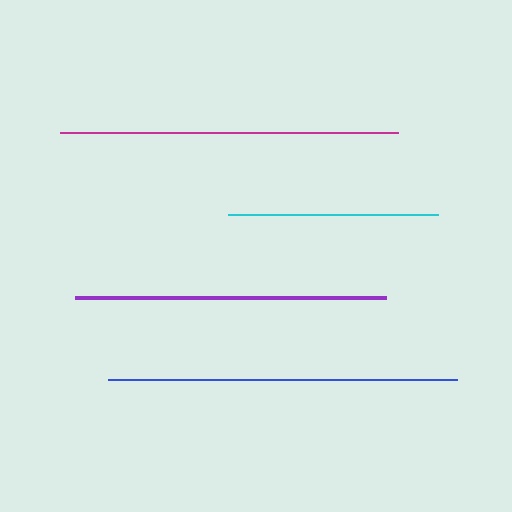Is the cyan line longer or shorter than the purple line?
The purple line is longer than the cyan line.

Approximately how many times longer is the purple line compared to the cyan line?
The purple line is approximately 1.5 times the length of the cyan line.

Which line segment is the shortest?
The cyan line is the shortest at approximately 210 pixels.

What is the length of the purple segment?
The purple segment is approximately 311 pixels long.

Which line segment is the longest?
The blue line is the longest at approximately 349 pixels.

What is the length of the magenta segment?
The magenta segment is approximately 337 pixels long.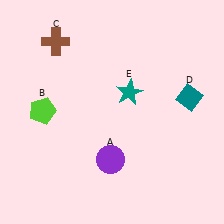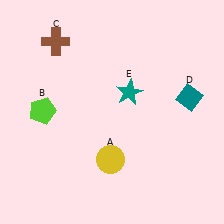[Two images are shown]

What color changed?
The circle (A) changed from purple in Image 1 to yellow in Image 2.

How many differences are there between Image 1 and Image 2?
There is 1 difference between the two images.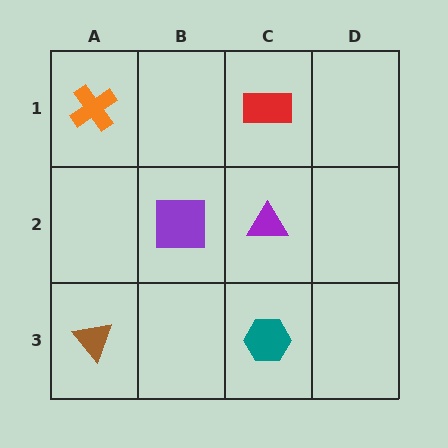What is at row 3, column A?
A brown triangle.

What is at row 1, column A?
An orange cross.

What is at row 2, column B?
A purple square.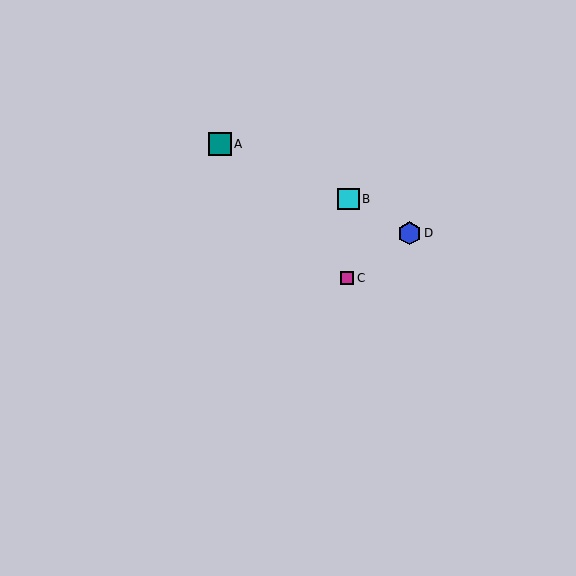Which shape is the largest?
The blue hexagon (labeled D) is the largest.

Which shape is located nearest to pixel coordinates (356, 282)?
The magenta square (labeled C) at (347, 278) is nearest to that location.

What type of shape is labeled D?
Shape D is a blue hexagon.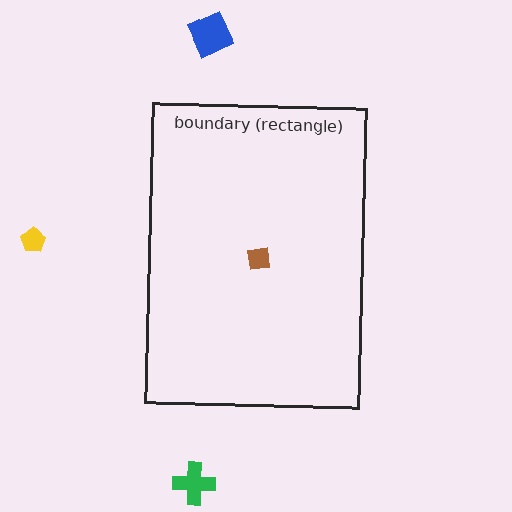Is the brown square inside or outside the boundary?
Inside.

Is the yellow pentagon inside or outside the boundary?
Outside.